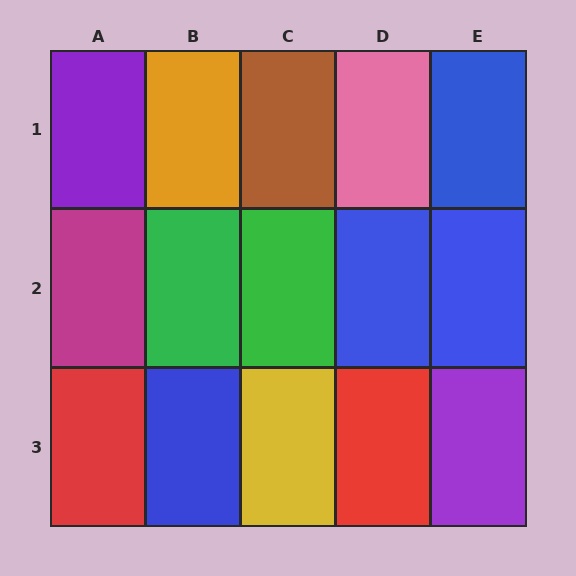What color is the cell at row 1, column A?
Purple.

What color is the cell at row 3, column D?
Red.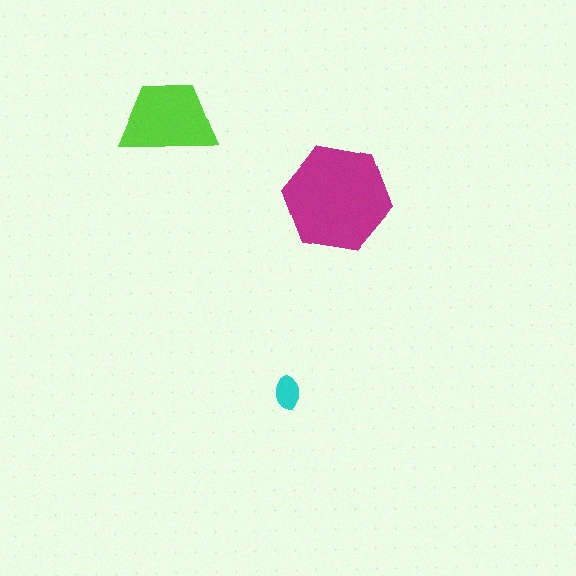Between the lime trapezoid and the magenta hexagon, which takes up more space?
The magenta hexagon.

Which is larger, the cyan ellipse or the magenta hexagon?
The magenta hexagon.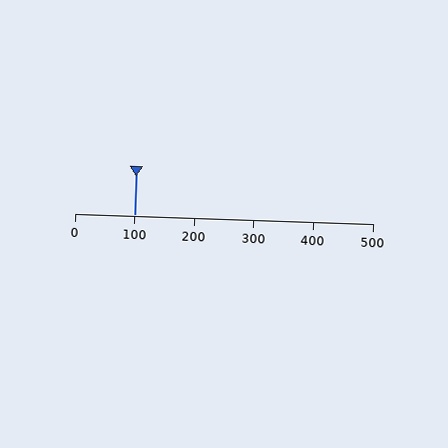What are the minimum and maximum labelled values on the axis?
The axis runs from 0 to 500.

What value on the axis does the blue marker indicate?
The marker indicates approximately 100.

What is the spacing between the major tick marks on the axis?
The major ticks are spaced 100 apart.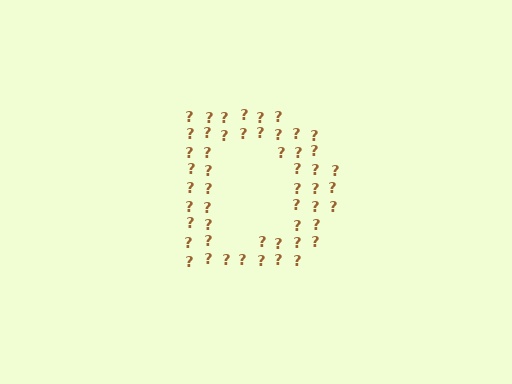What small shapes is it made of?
It is made of small question marks.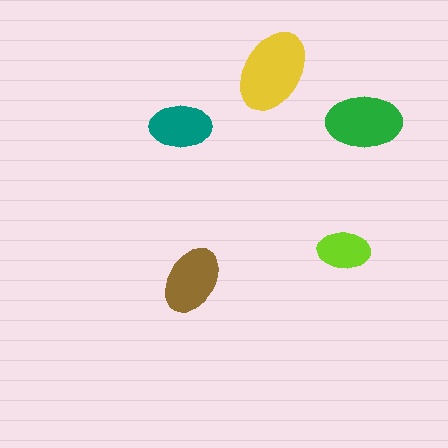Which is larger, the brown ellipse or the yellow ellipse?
The yellow one.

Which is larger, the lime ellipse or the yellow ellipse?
The yellow one.